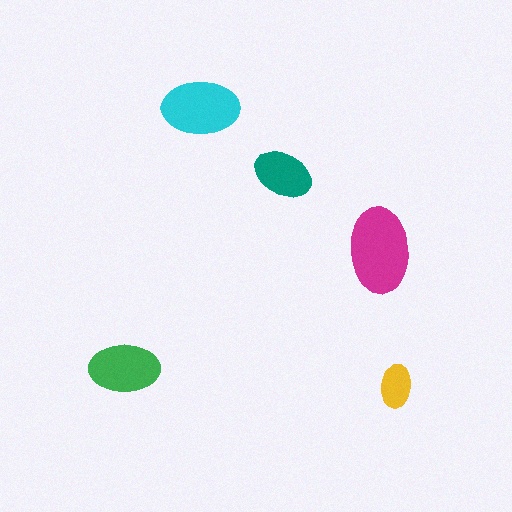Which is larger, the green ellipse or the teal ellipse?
The green one.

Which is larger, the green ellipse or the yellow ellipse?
The green one.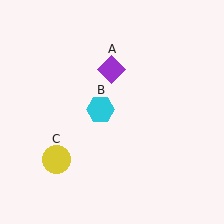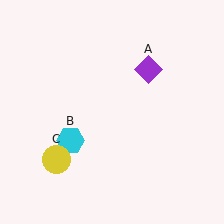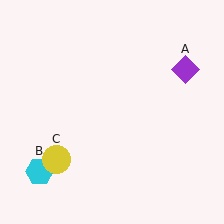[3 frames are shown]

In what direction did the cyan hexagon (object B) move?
The cyan hexagon (object B) moved down and to the left.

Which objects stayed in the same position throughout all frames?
Yellow circle (object C) remained stationary.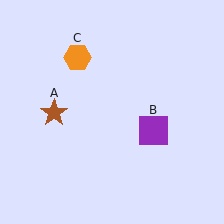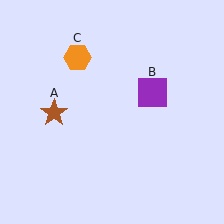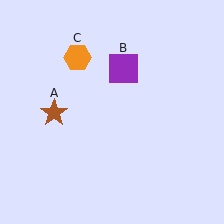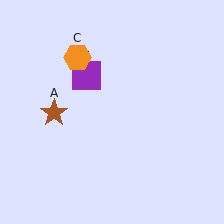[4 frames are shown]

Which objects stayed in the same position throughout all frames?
Brown star (object A) and orange hexagon (object C) remained stationary.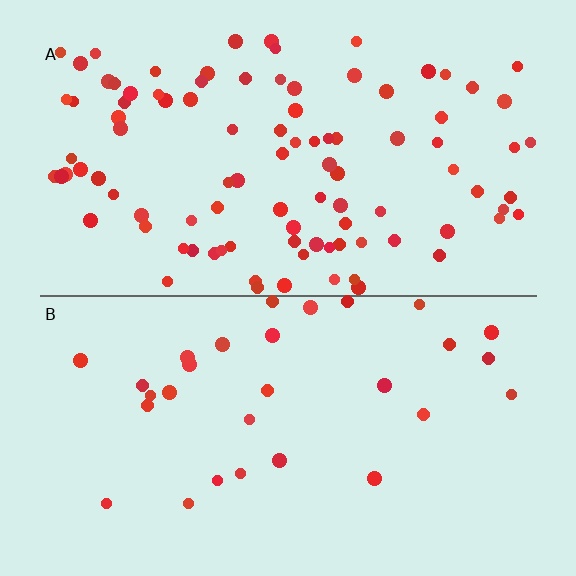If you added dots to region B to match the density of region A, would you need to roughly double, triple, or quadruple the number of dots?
Approximately triple.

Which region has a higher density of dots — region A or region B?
A (the top).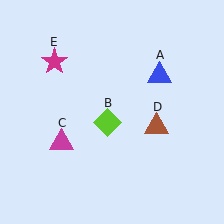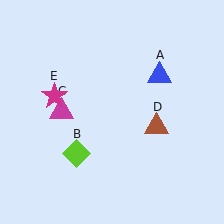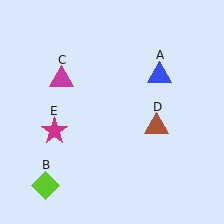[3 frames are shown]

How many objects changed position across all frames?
3 objects changed position: lime diamond (object B), magenta triangle (object C), magenta star (object E).